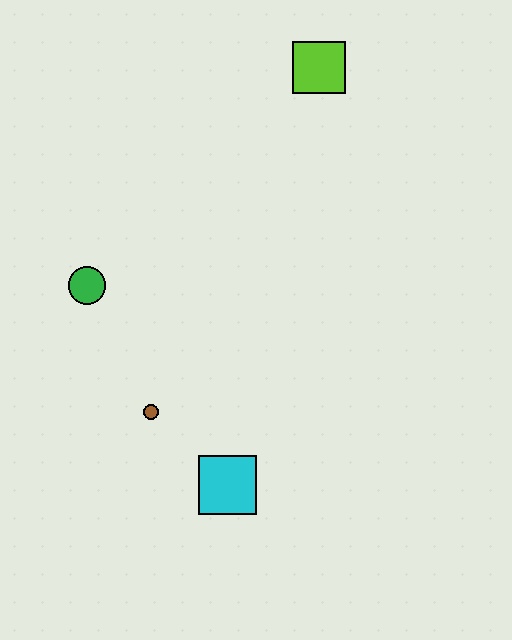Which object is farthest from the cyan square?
The lime square is farthest from the cyan square.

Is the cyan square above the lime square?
No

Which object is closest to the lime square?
The green circle is closest to the lime square.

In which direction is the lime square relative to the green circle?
The lime square is to the right of the green circle.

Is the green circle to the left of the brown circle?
Yes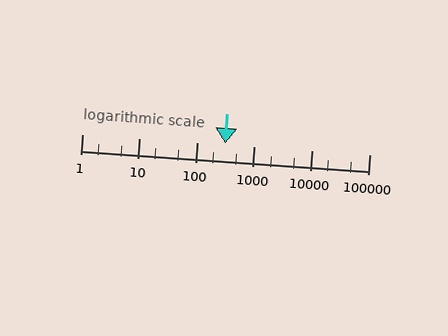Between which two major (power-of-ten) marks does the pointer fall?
The pointer is between 100 and 1000.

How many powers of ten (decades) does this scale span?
The scale spans 5 decades, from 1 to 100000.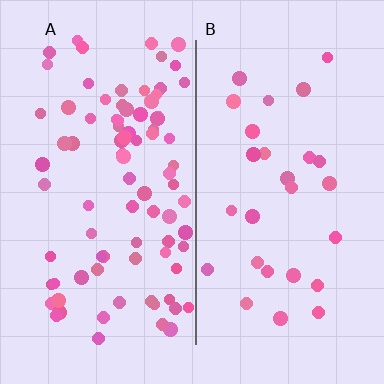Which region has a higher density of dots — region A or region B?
A (the left).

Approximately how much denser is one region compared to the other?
Approximately 3.2× — region A over region B.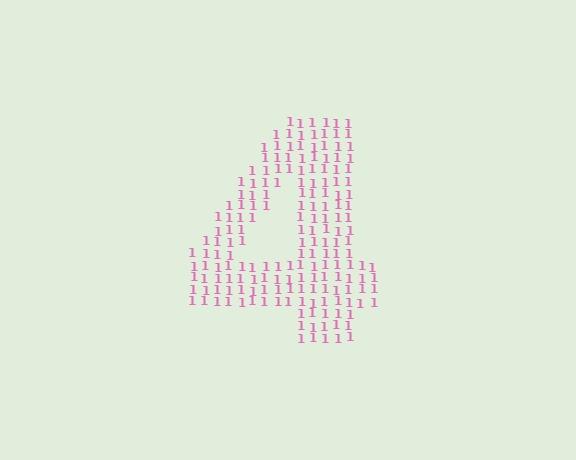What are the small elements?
The small elements are digit 1's.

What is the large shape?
The large shape is the digit 4.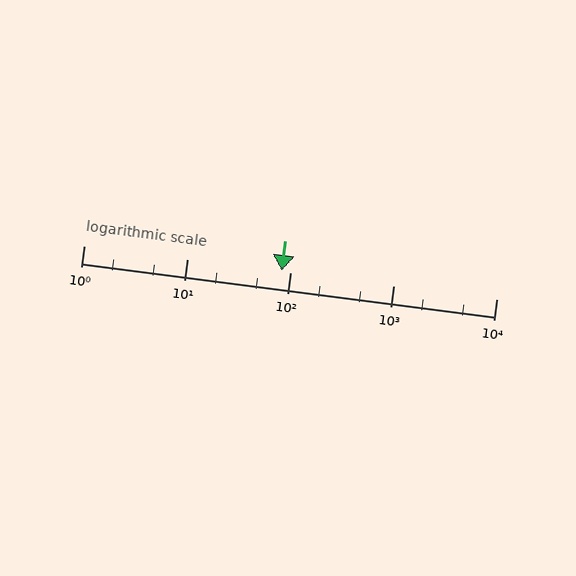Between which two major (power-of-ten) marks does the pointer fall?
The pointer is between 10 and 100.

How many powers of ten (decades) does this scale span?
The scale spans 4 decades, from 1 to 10000.